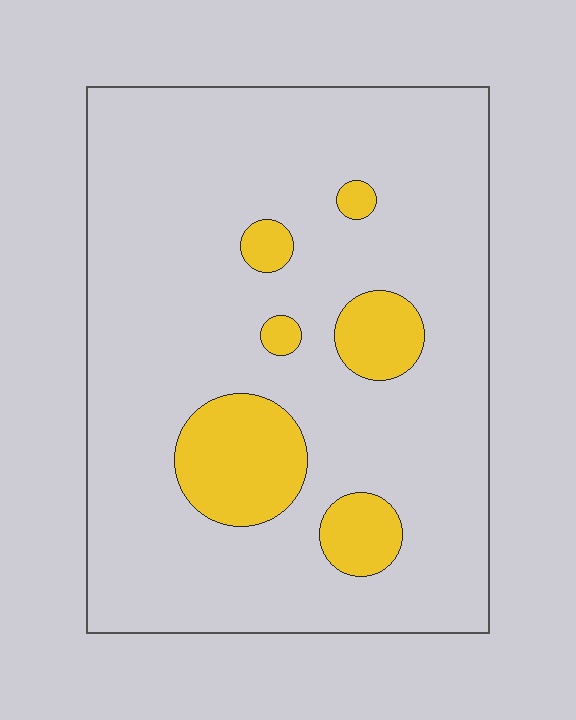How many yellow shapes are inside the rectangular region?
6.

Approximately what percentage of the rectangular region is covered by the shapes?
Approximately 15%.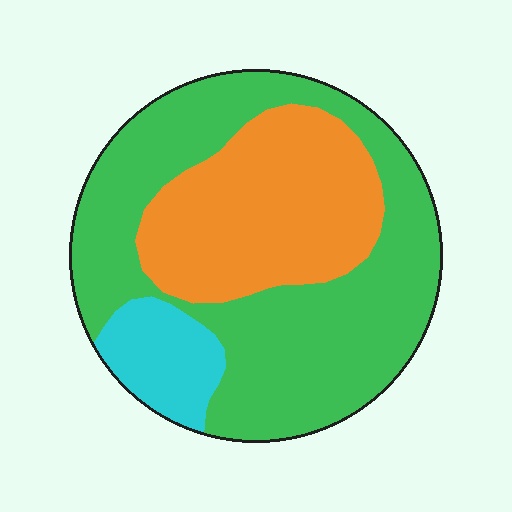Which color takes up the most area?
Green, at roughly 55%.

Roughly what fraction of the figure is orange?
Orange takes up about one third (1/3) of the figure.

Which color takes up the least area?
Cyan, at roughly 10%.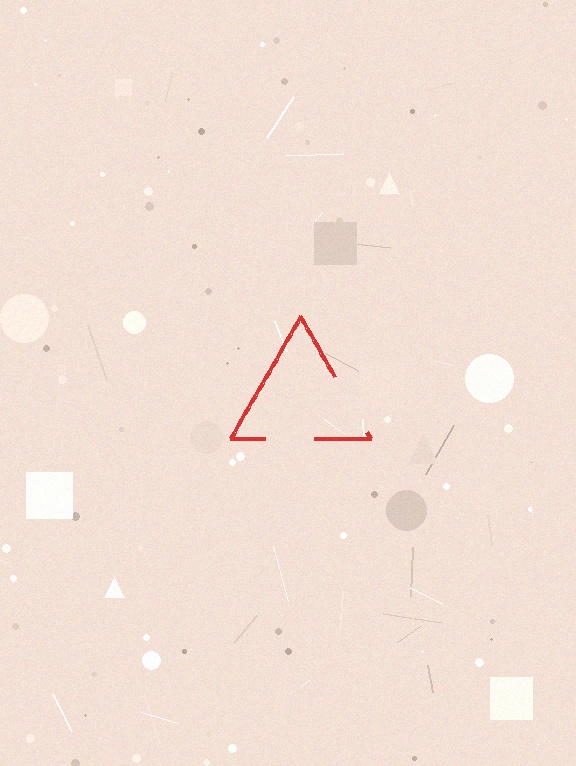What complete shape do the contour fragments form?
The contour fragments form a triangle.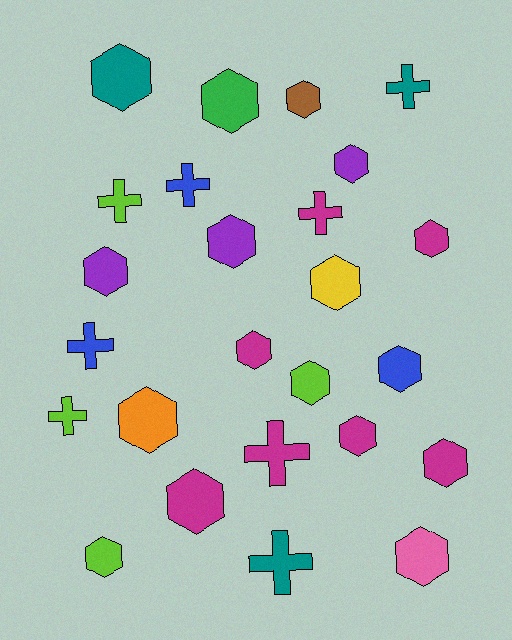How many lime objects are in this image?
There are 4 lime objects.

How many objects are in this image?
There are 25 objects.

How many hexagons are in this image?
There are 17 hexagons.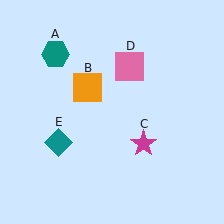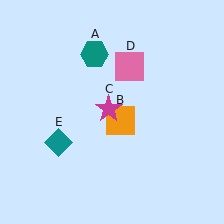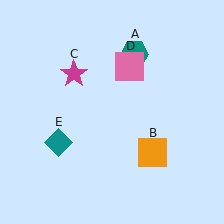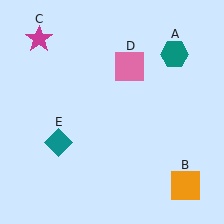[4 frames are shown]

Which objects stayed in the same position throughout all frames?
Pink square (object D) and teal diamond (object E) remained stationary.